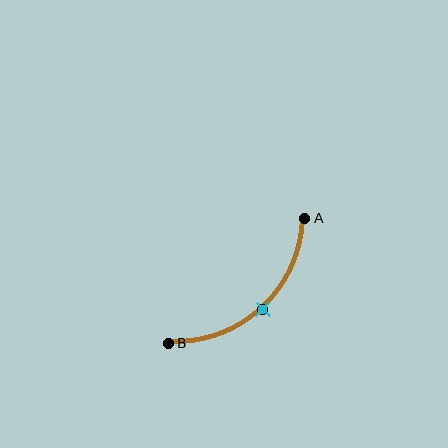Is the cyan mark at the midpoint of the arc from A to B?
Yes. The cyan mark lies on the arc at equal arc-length from both A and B — it is the arc midpoint.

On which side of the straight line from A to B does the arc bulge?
The arc bulges below and to the right of the straight line connecting A and B.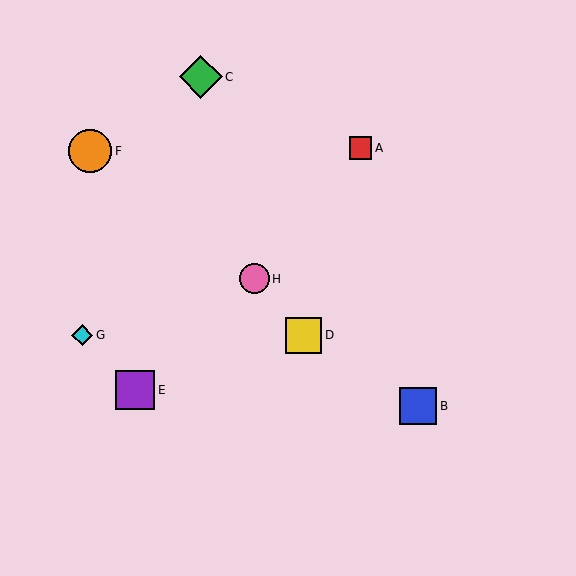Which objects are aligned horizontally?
Objects D, G are aligned horizontally.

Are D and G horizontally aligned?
Yes, both are at y≈335.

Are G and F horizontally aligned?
No, G is at y≈335 and F is at y≈151.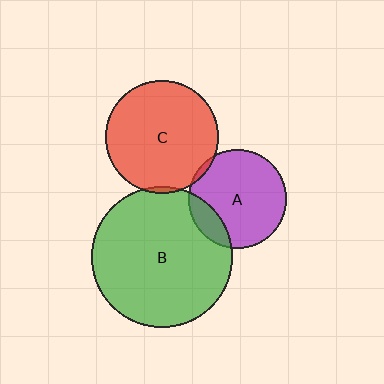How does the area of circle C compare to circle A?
Approximately 1.3 times.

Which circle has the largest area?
Circle B (green).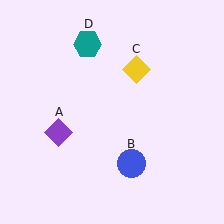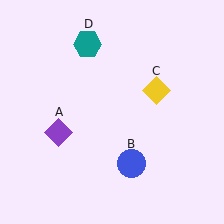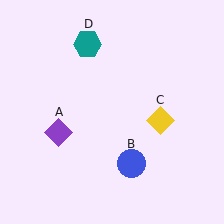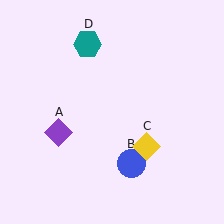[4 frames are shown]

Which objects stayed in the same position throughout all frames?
Purple diamond (object A) and blue circle (object B) and teal hexagon (object D) remained stationary.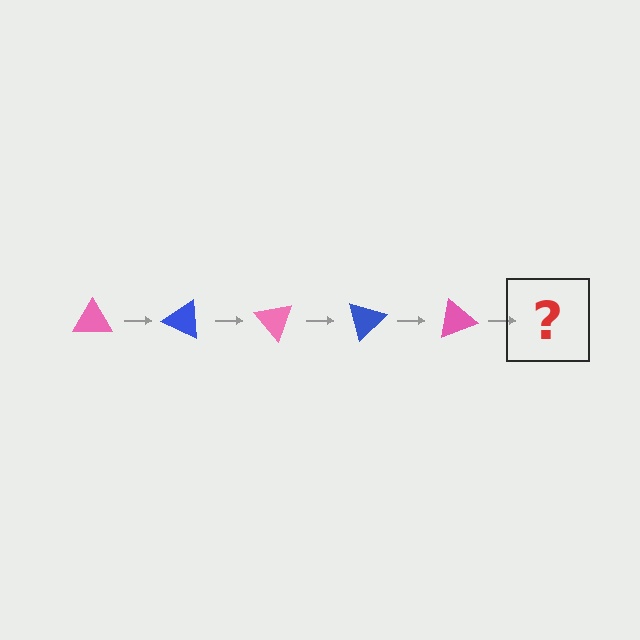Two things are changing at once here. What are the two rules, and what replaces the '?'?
The two rules are that it rotates 25 degrees each step and the color cycles through pink and blue. The '?' should be a blue triangle, rotated 125 degrees from the start.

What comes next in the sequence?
The next element should be a blue triangle, rotated 125 degrees from the start.